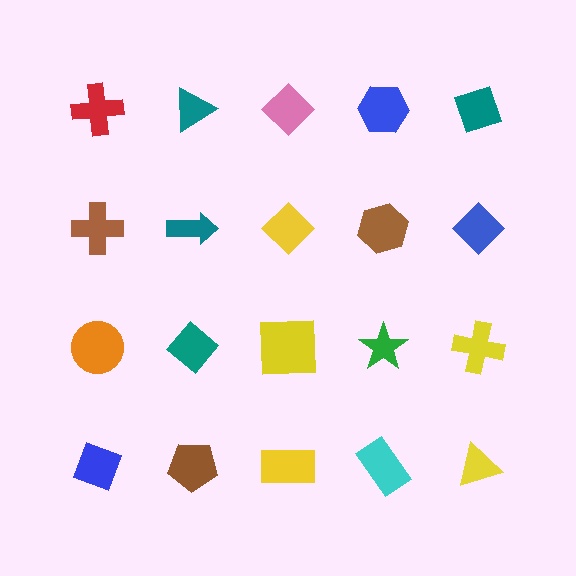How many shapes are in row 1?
5 shapes.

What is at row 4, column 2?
A brown pentagon.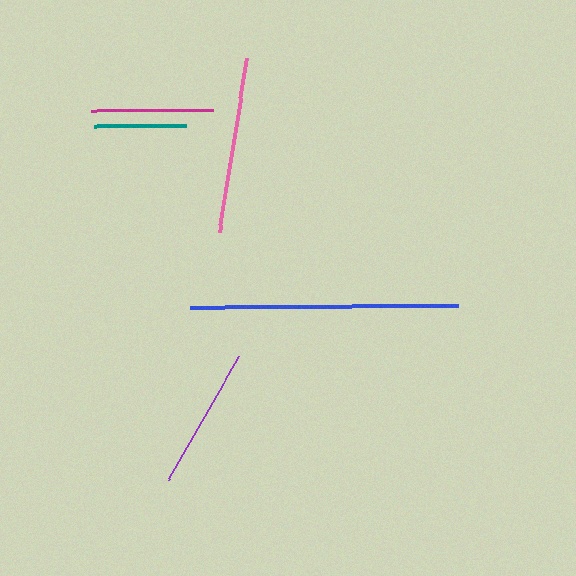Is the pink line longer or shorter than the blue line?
The blue line is longer than the pink line.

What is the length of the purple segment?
The purple segment is approximately 142 pixels long.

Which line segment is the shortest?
The teal line is the shortest at approximately 91 pixels.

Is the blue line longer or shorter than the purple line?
The blue line is longer than the purple line.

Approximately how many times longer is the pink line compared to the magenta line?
The pink line is approximately 1.4 times the length of the magenta line.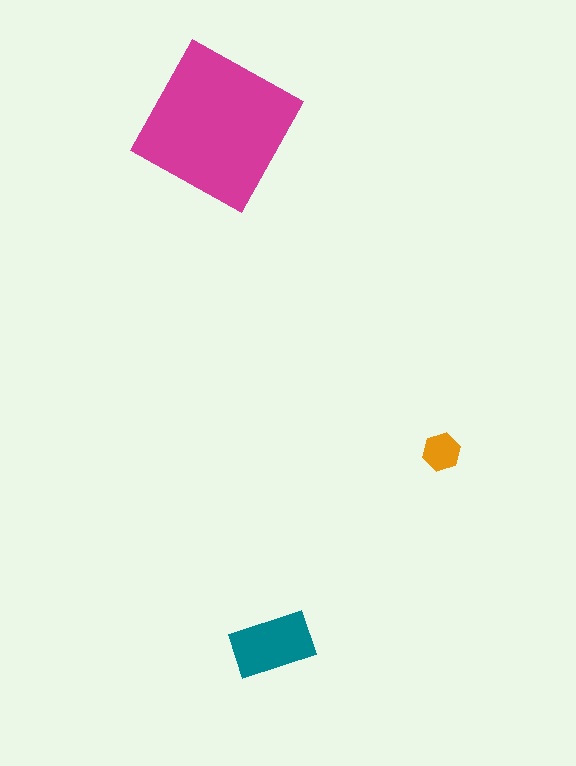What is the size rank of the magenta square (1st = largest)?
1st.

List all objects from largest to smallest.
The magenta square, the teal rectangle, the orange hexagon.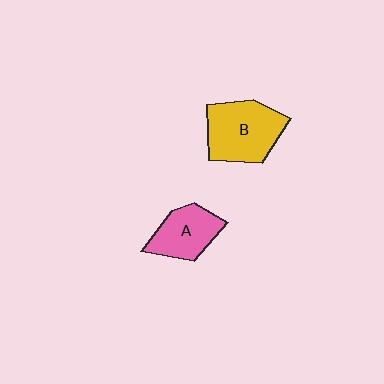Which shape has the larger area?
Shape B (yellow).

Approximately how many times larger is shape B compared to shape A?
Approximately 1.4 times.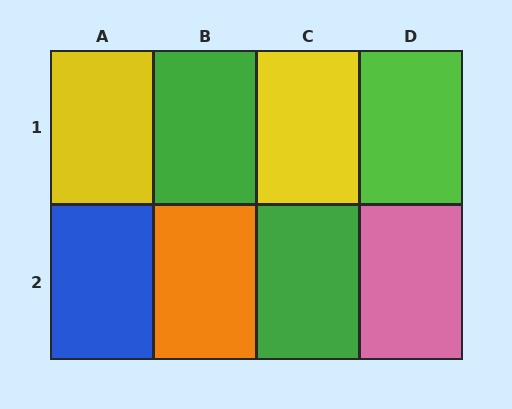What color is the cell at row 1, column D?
Lime.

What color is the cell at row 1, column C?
Yellow.